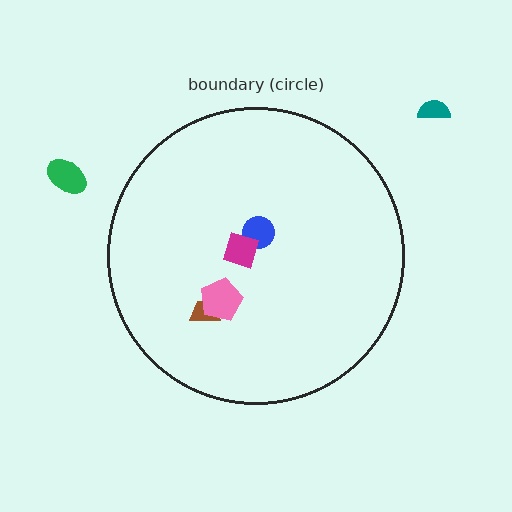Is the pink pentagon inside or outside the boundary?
Inside.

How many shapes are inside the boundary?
4 inside, 2 outside.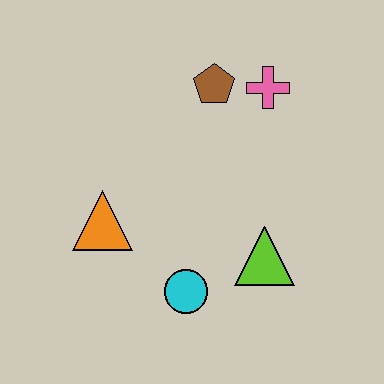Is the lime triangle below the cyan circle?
No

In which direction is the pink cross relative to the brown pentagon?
The pink cross is to the right of the brown pentagon.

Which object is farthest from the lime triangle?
The brown pentagon is farthest from the lime triangle.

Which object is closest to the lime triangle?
The cyan circle is closest to the lime triangle.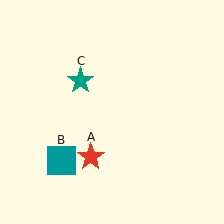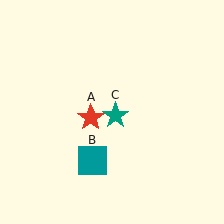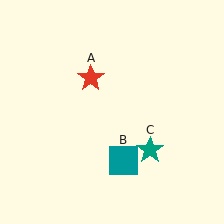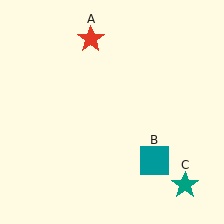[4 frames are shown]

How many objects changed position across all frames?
3 objects changed position: red star (object A), teal square (object B), teal star (object C).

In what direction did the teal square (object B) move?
The teal square (object B) moved right.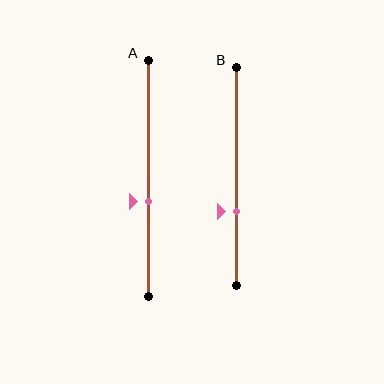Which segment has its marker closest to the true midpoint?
Segment A has its marker closest to the true midpoint.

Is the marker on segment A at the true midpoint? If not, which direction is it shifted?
No, the marker on segment A is shifted downward by about 10% of the segment length.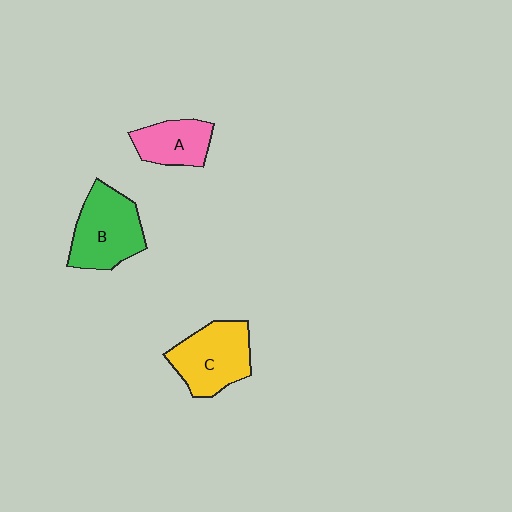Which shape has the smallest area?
Shape A (pink).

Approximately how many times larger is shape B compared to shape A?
Approximately 1.5 times.